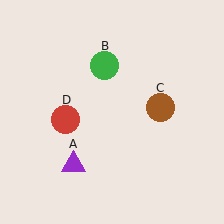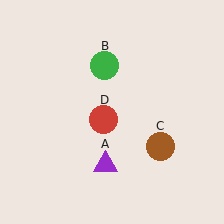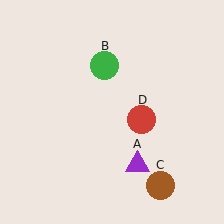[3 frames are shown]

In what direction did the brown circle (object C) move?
The brown circle (object C) moved down.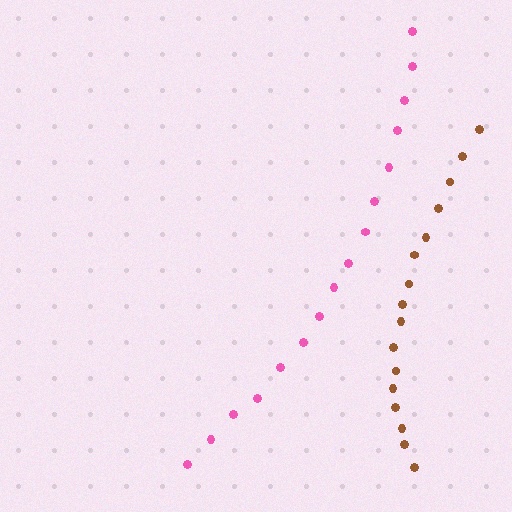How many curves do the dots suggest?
There are 2 distinct paths.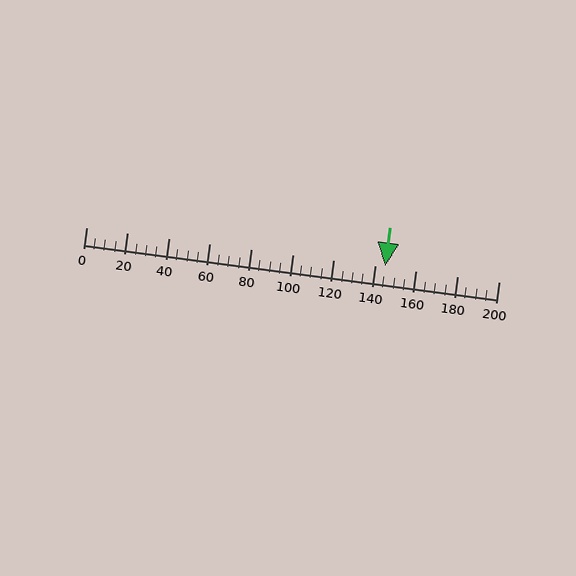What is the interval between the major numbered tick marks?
The major tick marks are spaced 20 units apart.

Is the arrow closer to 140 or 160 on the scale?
The arrow is closer to 140.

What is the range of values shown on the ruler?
The ruler shows values from 0 to 200.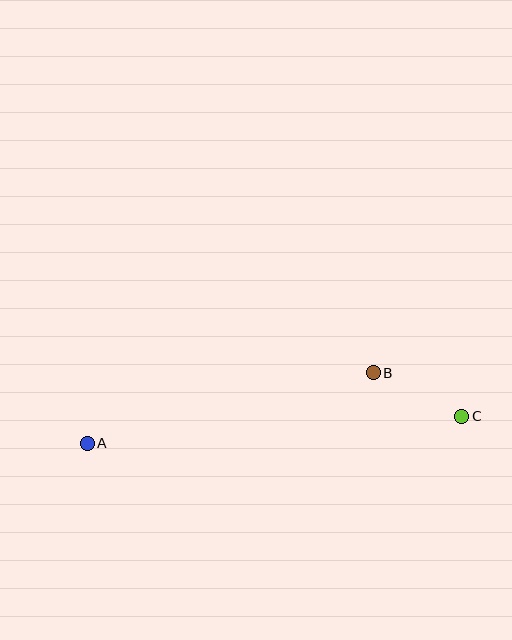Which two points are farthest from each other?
Points A and C are farthest from each other.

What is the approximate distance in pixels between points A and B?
The distance between A and B is approximately 295 pixels.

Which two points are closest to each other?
Points B and C are closest to each other.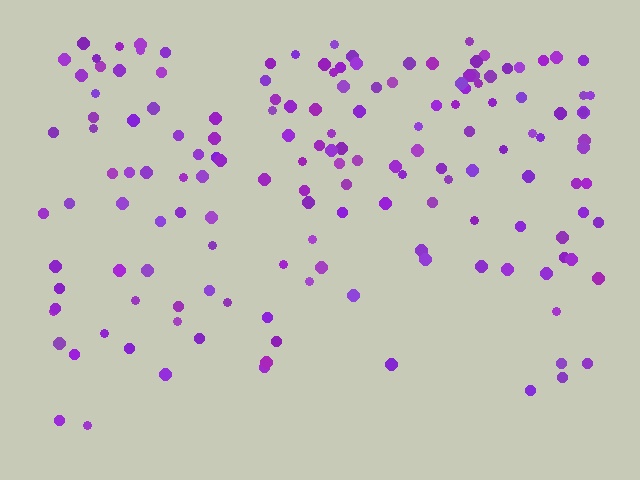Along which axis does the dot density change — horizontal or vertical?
Vertical.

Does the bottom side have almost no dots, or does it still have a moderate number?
Still a moderate number, just noticeably fewer than the top.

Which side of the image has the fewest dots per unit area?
The bottom.